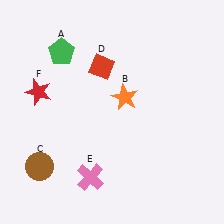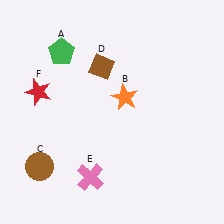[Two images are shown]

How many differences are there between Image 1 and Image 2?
There is 1 difference between the two images.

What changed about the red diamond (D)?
In Image 1, D is red. In Image 2, it changed to brown.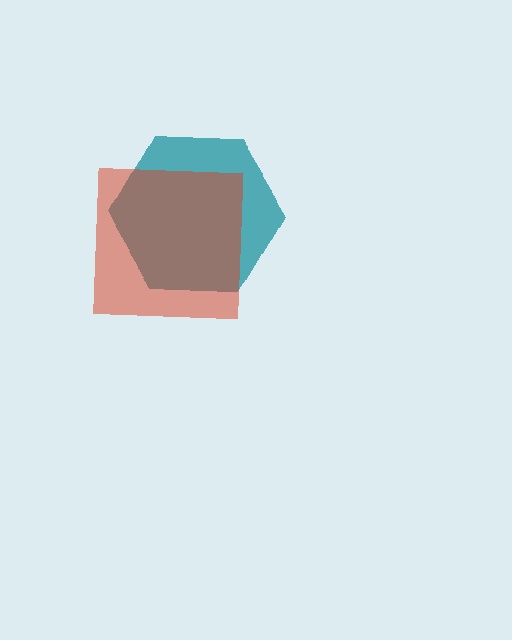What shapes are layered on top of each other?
The layered shapes are: a teal hexagon, a red square.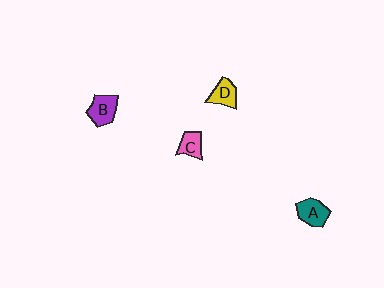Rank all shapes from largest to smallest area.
From largest to smallest: B (purple), A (teal), D (yellow), C (pink).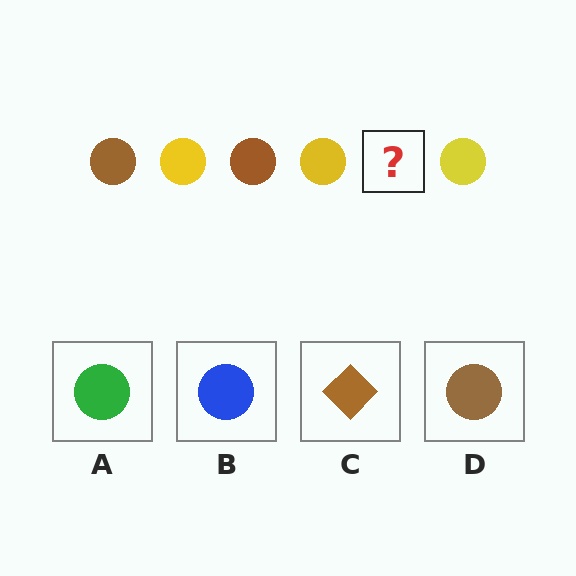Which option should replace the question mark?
Option D.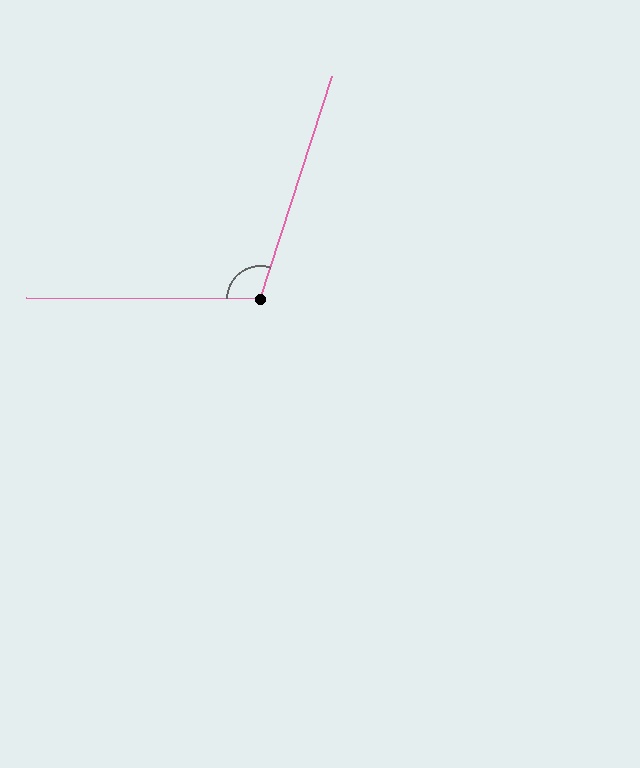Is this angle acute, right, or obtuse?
It is obtuse.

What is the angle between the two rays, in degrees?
Approximately 108 degrees.